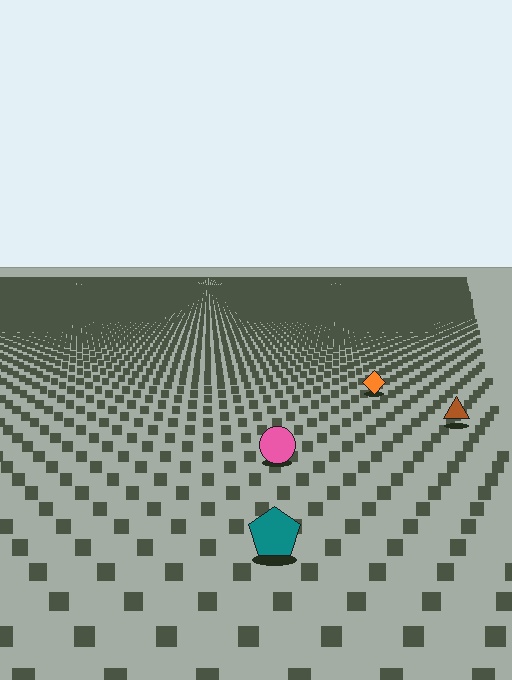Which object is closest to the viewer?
The teal pentagon is closest. The texture marks near it are larger and more spread out.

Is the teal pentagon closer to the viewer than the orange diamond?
Yes. The teal pentagon is closer — you can tell from the texture gradient: the ground texture is coarser near it.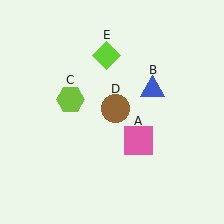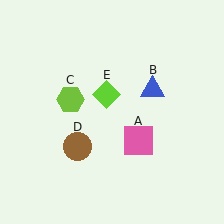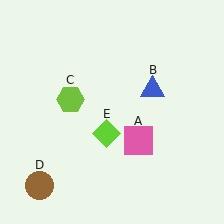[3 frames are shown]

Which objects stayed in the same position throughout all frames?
Pink square (object A) and blue triangle (object B) and lime hexagon (object C) remained stationary.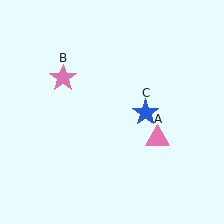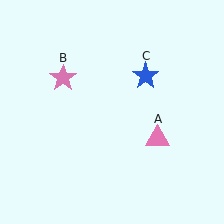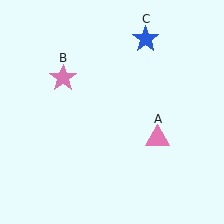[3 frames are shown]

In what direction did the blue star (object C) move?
The blue star (object C) moved up.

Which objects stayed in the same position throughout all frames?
Pink triangle (object A) and pink star (object B) remained stationary.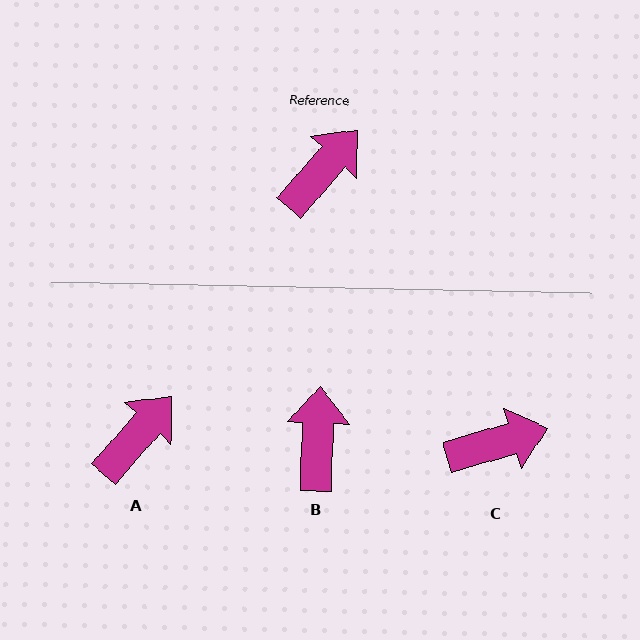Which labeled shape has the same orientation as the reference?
A.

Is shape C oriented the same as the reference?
No, it is off by about 33 degrees.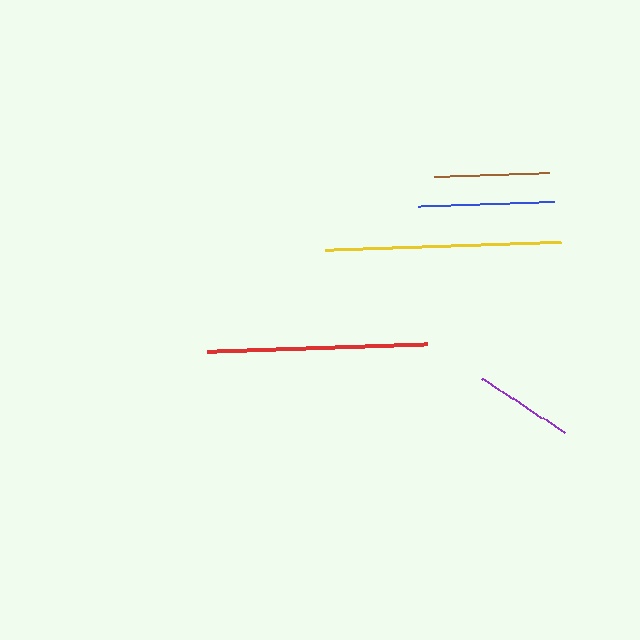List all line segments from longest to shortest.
From longest to shortest: yellow, red, blue, brown, purple.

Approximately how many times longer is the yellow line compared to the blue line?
The yellow line is approximately 1.7 times the length of the blue line.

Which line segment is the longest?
The yellow line is the longest at approximately 237 pixels.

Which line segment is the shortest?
The purple line is the shortest at approximately 98 pixels.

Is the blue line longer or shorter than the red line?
The red line is longer than the blue line.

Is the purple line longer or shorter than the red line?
The red line is longer than the purple line.